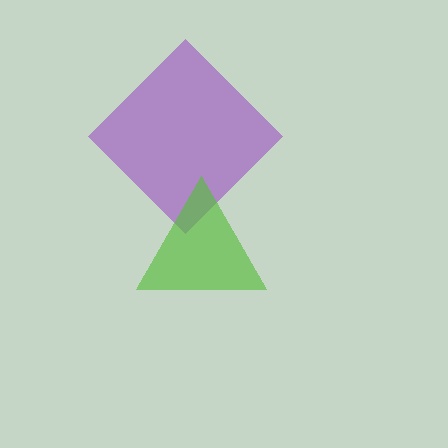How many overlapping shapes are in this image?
There are 2 overlapping shapes in the image.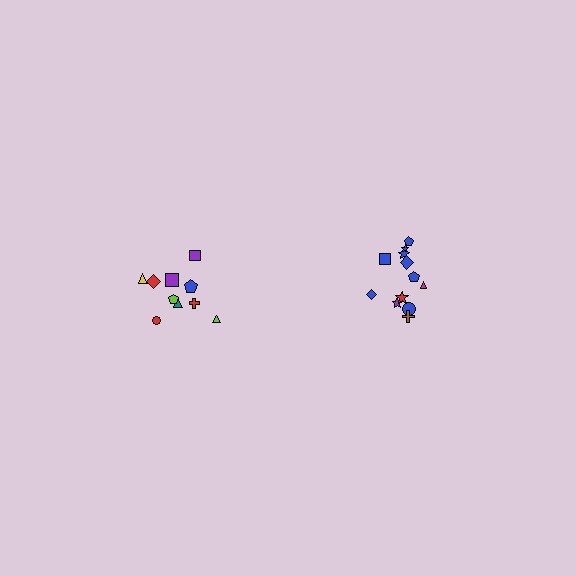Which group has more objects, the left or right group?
The right group.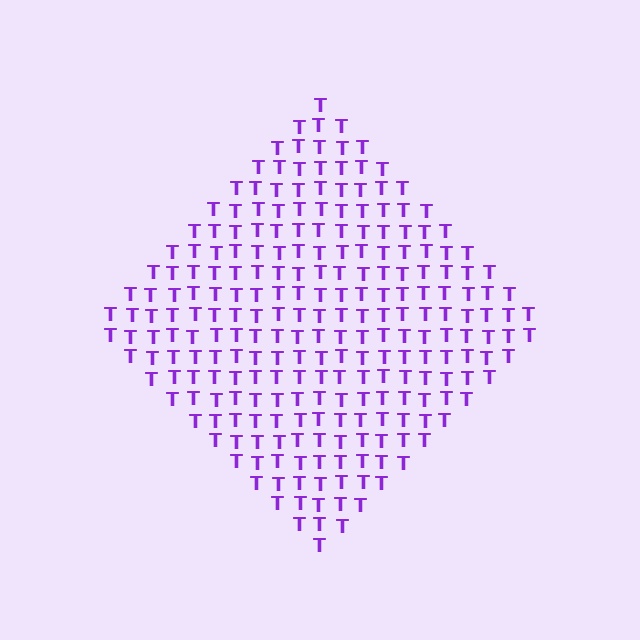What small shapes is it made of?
It is made of small letter T's.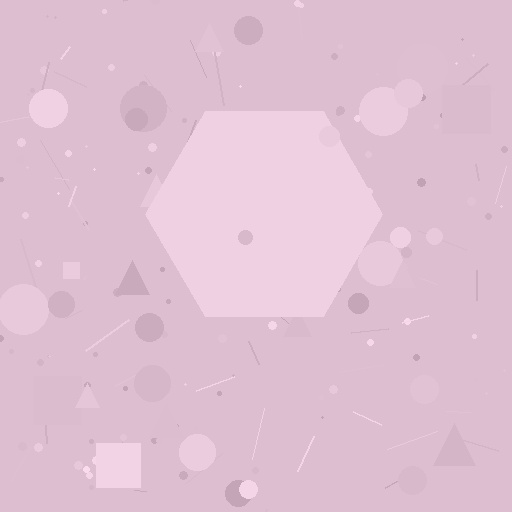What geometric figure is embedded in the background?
A hexagon is embedded in the background.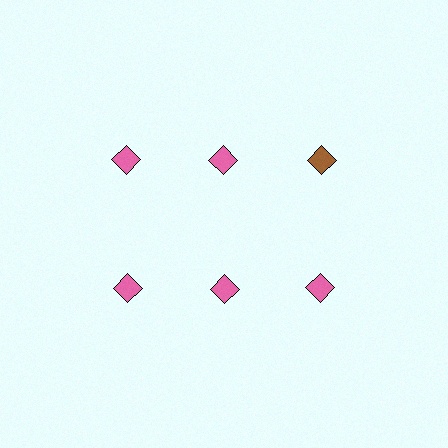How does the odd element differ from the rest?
It has a different color: brown instead of pink.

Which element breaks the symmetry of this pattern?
The brown diamond in the top row, center column breaks the symmetry. All other shapes are pink diamonds.